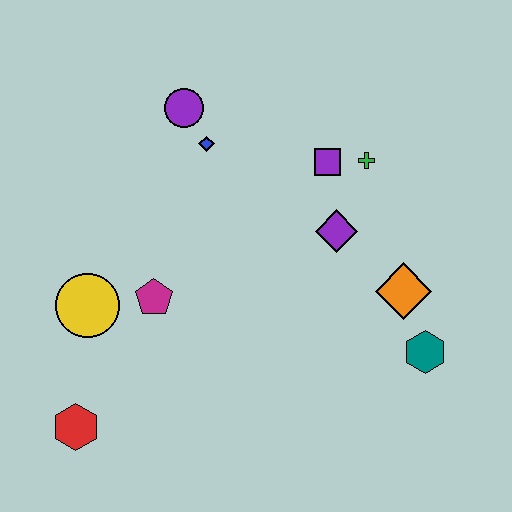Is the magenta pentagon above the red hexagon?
Yes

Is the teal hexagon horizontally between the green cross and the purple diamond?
No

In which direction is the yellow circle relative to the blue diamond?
The yellow circle is below the blue diamond.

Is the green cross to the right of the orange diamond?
No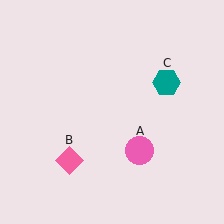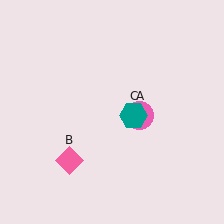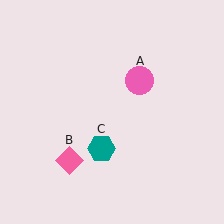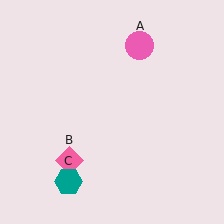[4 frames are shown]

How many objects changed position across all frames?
2 objects changed position: pink circle (object A), teal hexagon (object C).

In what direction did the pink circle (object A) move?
The pink circle (object A) moved up.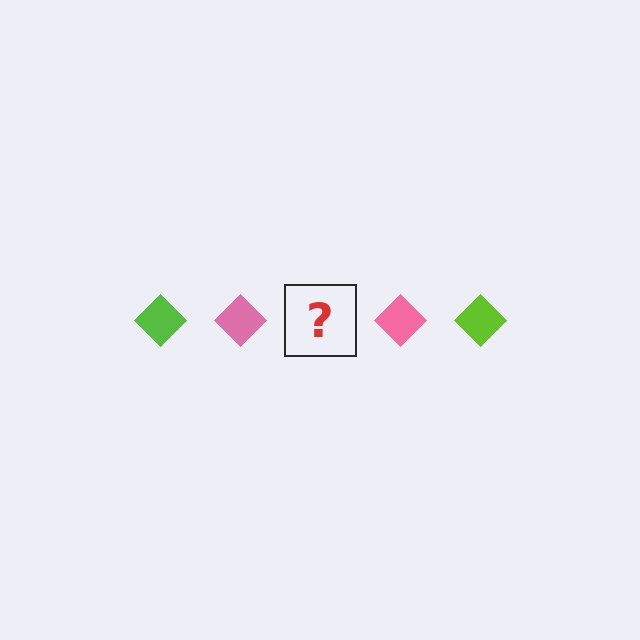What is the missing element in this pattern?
The missing element is a lime diamond.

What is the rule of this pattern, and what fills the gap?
The rule is that the pattern cycles through lime, pink diamonds. The gap should be filled with a lime diamond.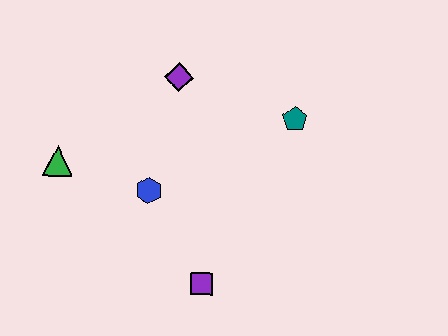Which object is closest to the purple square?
The blue hexagon is closest to the purple square.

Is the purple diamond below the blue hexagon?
No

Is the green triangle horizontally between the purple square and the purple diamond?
No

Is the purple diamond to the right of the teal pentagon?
No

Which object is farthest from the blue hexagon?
The teal pentagon is farthest from the blue hexagon.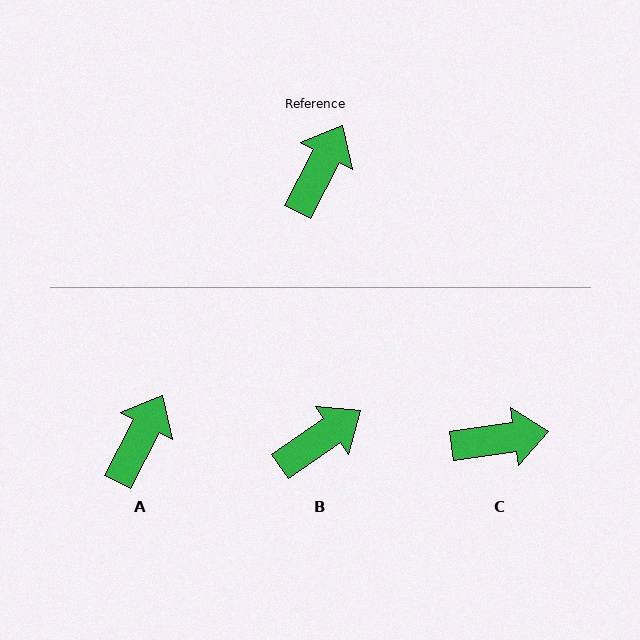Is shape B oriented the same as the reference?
No, it is off by about 27 degrees.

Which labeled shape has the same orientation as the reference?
A.